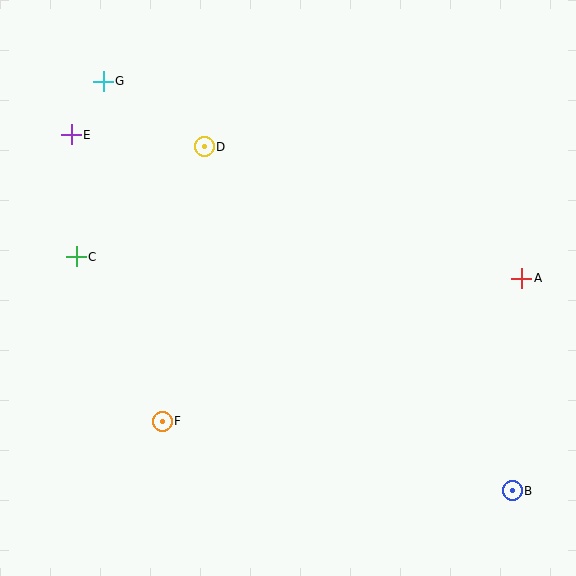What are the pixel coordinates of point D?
Point D is at (204, 147).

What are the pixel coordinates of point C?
Point C is at (76, 257).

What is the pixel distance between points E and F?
The distance between E and F is 301 pixels.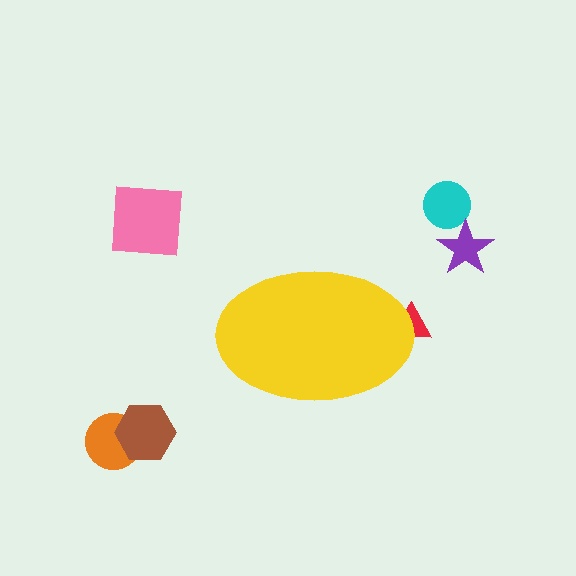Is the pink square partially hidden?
No, the pink square is fully visible.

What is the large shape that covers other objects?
A yellow ellipse.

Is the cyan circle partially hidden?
No, the cyan circle is fully visible.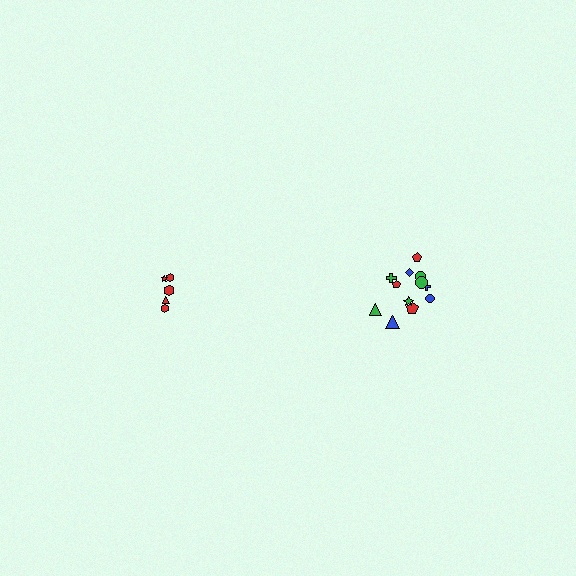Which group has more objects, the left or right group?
The right group.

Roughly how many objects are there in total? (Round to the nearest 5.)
Roughly 15 objects in total.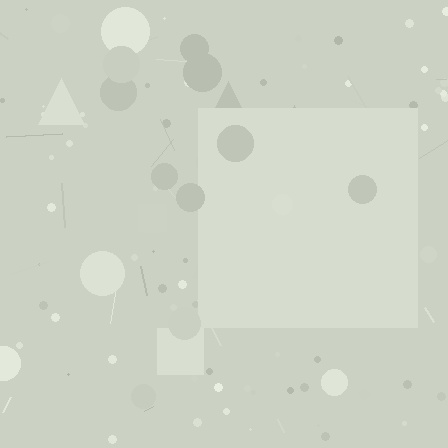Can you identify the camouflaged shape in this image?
The camouflaged shape is a square.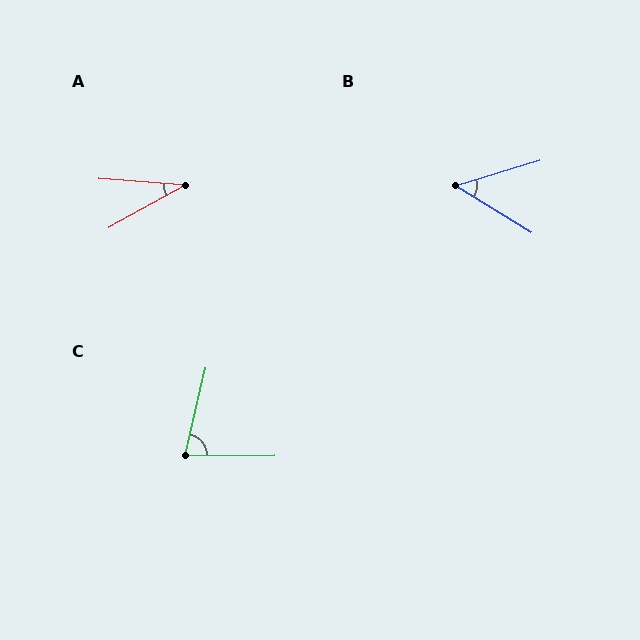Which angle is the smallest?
A, at approximately 34 degrees.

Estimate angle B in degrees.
Approximately 49 degrees.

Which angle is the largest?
C, at approximately 76 degrees.